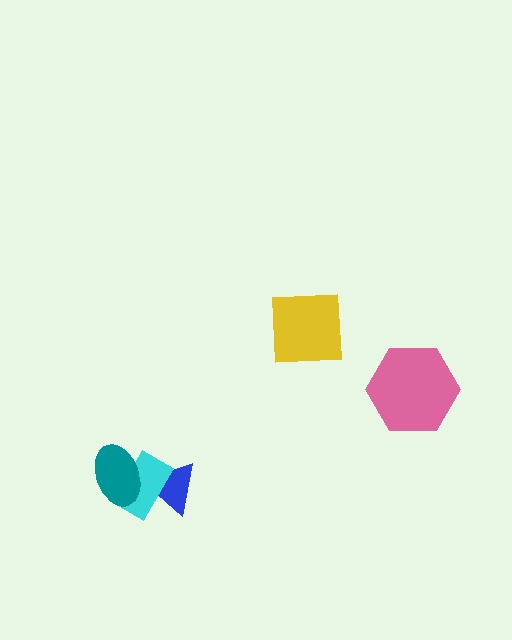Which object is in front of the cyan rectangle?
The teal ellipse is in front of the cyan rectangle.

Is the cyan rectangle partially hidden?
Yes, it is partially covered by another shape.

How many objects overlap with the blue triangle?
2 objects overlap with the blue triangle.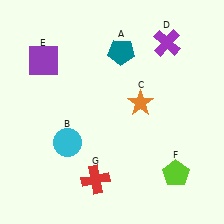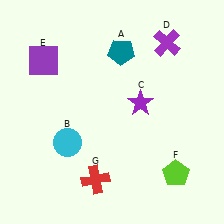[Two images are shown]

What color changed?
The star (C) changed from orange in Image 1 to purple in Image 2.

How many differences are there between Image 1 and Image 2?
There is 1 difference between the two images.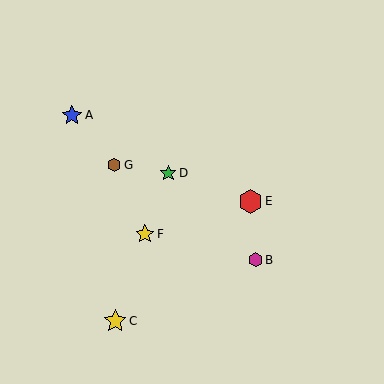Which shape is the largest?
The red hexagon (labeled E) is the largest.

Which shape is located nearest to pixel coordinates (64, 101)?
The blue star (labeled A) at (72, 115) is nearest to that location.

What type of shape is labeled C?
Shape C is a yellow star.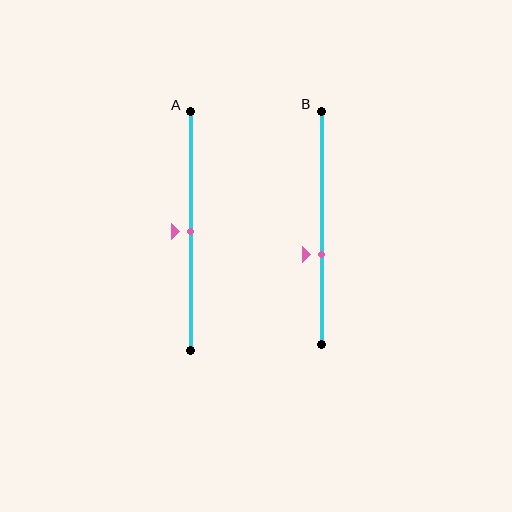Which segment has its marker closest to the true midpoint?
Segment A has its marker closest to the true midpoint.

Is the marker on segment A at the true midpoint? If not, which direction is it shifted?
Yes, the marker on segment A is at the true midpoint.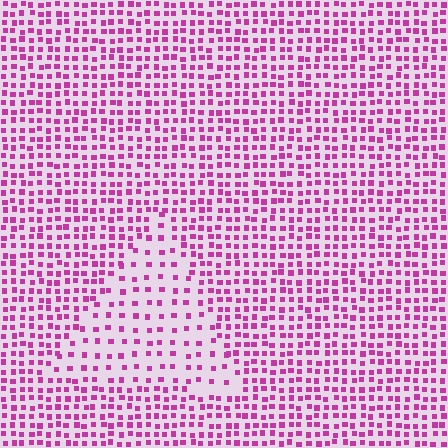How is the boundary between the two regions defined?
The boundary is defined by a change in element density (approximately 2.1x ratio). All elements are the same color, size, and shape.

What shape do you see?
I see a triangle.